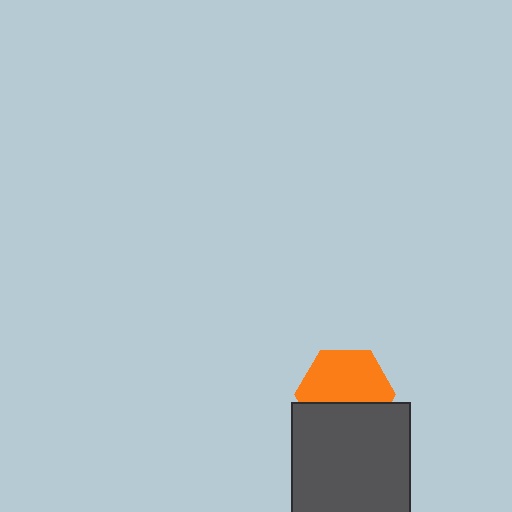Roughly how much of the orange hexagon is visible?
About half of it is visible (roughly 60%).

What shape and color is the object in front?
The object in front is a dark gray square.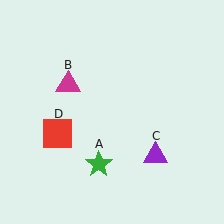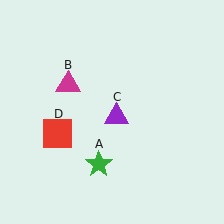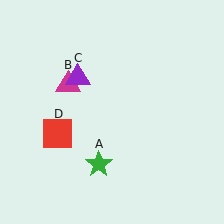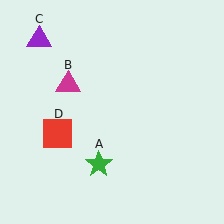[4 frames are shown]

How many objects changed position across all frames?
1 object changed position: purple triangle (object C).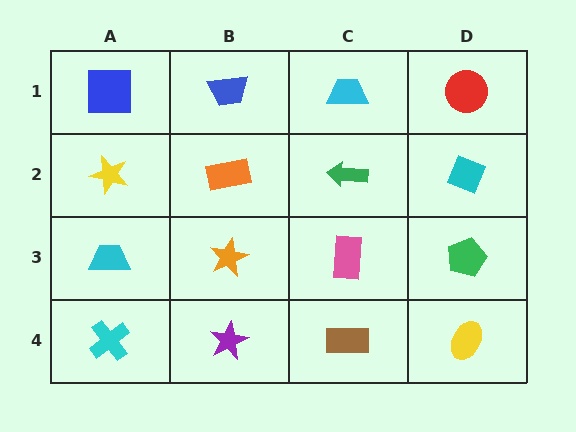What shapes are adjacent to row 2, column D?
A red circle (row 1, column D), a green pentagon (row 3, column D), a green arrow (row 2, column C).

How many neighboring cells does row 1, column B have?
3.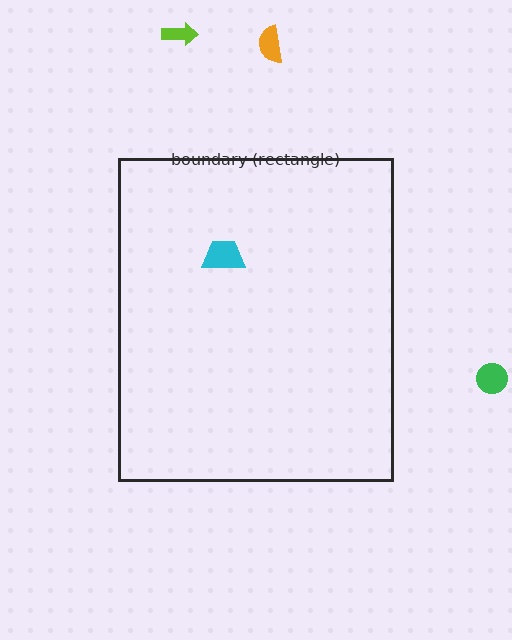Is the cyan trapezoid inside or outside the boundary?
Inside.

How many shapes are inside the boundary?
1 inside, 3 outside.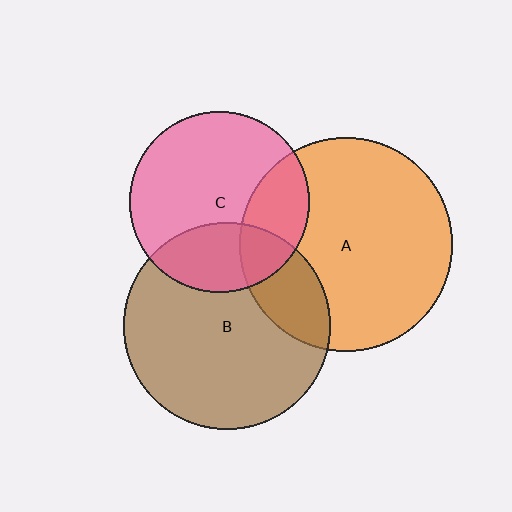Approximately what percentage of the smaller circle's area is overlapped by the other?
Approximately 20%.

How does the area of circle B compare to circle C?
Approximately 1.3 times.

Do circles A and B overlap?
Yes.